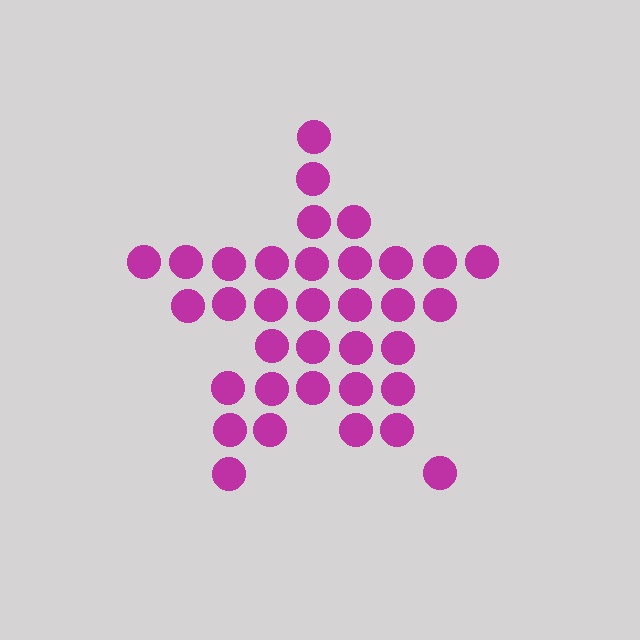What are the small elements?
The small elements are circles.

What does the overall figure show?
The overall figure shows a star.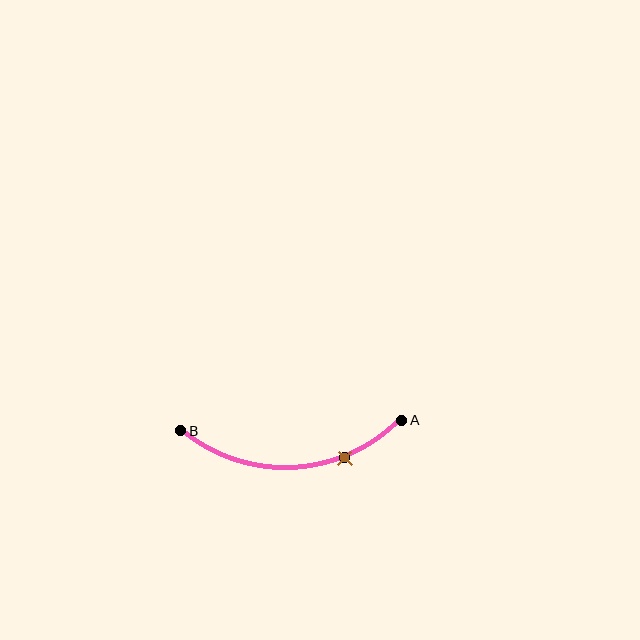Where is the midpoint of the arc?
The arc midpoint is the point on the curve farthest from the straight line joining A and B. It sits below that line.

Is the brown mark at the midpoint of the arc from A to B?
No. The brown mark lies on the arc but is closer to endpoint A. The arc midpoint would be at the point on the curve equidistant along the arc from both A and B.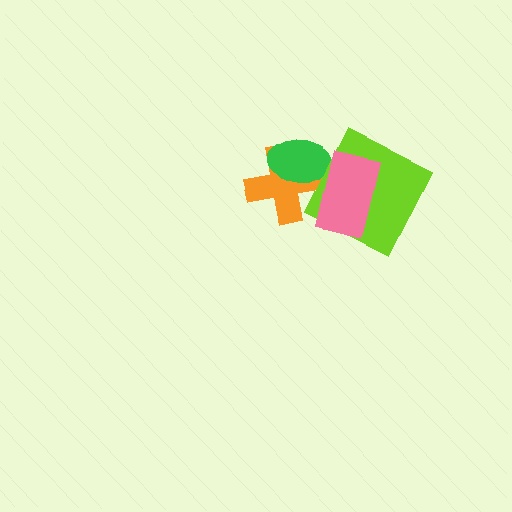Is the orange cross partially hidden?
Yes, it is partially covered by another shape.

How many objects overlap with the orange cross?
2 objects overlap with the orange cross.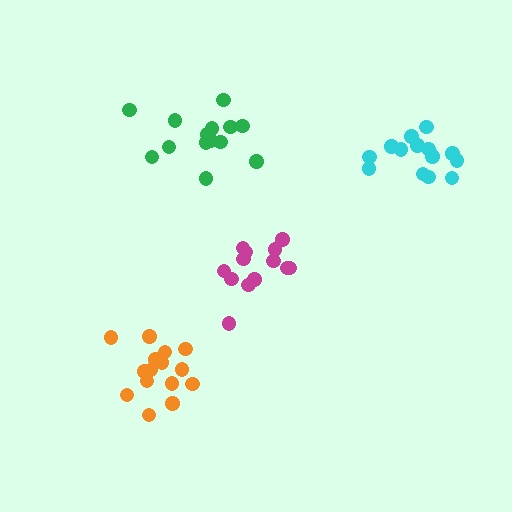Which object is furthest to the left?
The orange cluster is leftmost.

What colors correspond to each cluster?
The clusters are colored: magenta, orange, cyan, green.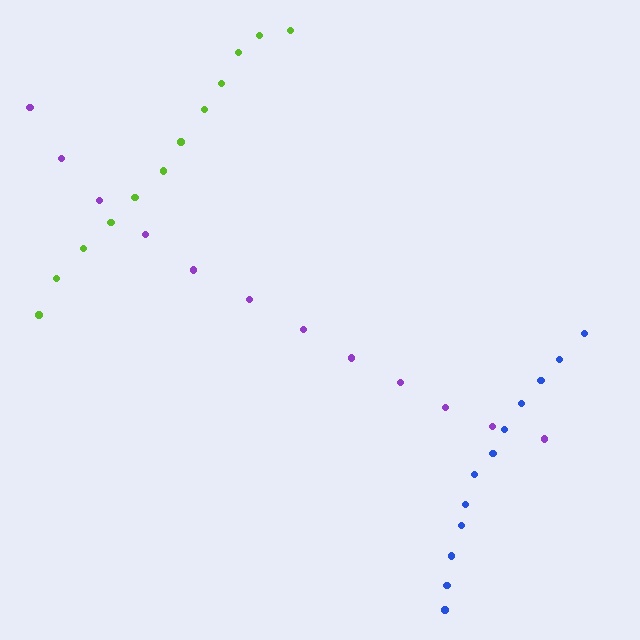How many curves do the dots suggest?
There are 3 distinct paths.